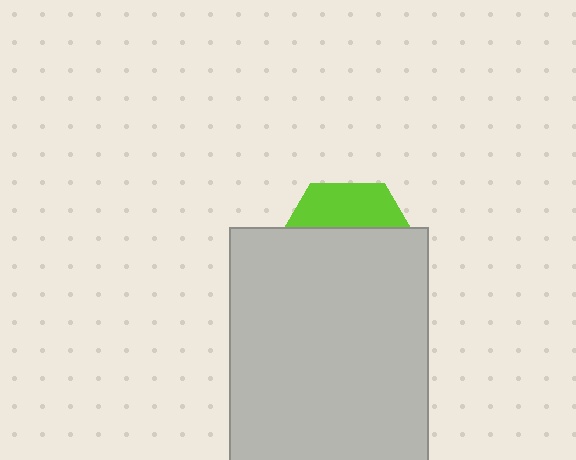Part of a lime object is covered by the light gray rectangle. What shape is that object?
It is a hexagon.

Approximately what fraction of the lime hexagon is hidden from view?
Roughly 70% of the lime hexagon is hidden behind the light gray rectangle.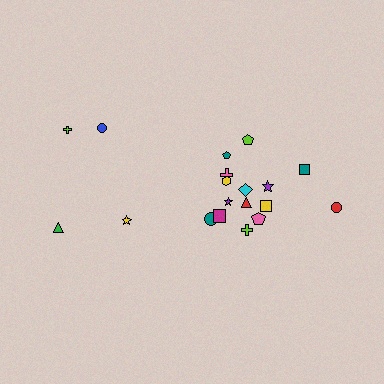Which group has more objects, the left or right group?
The right group.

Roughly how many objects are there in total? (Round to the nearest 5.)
Roughly 20 objects in total.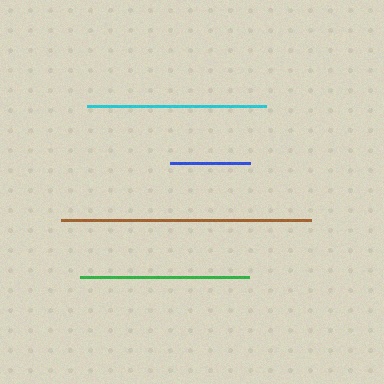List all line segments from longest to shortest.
From longest to shortest: brown, cyan, green, blue.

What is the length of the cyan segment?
The cyan segment is approximately 179 pixels long.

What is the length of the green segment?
The green segment is approximately 169 pixels long.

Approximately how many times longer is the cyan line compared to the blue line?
The cyan line is approximately 2.2 times the length of the blue line.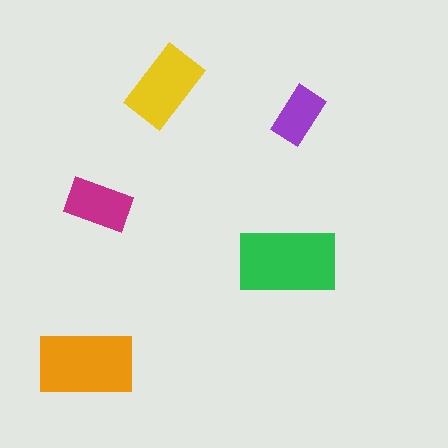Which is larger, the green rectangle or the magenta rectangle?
The green one.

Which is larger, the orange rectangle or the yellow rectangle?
The orange one.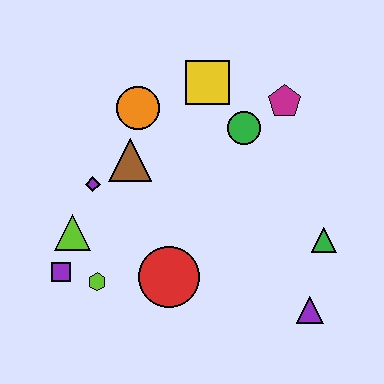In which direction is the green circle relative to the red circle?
The green circle is above the red circle.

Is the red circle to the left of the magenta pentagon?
Yes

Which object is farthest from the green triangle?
The purple square is farthest from the green triangle.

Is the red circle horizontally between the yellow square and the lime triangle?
Yes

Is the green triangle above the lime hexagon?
Yes